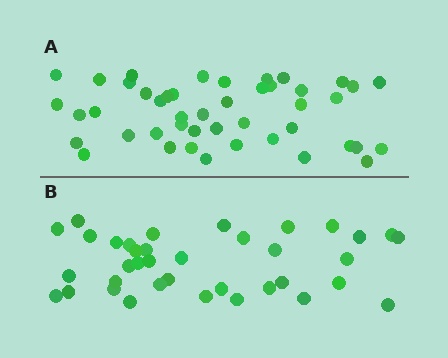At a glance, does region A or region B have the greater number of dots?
Region A (the top region) has more dots.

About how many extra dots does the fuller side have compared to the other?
Region A has roughly 8 or so more dots than region B.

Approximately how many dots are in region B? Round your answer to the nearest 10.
About 40 dots. (The exact count is 37, which rounds to 40.)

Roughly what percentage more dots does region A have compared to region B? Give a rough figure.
About 20% more.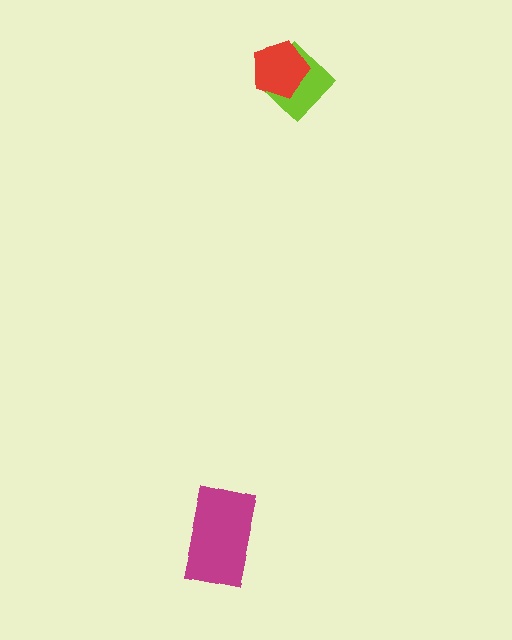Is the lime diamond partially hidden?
Yes, it is partially covered by another shape.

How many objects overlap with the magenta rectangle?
0 objects overlap with the magenta rectangle.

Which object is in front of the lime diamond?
The red pentagon is in front of the lime diamond.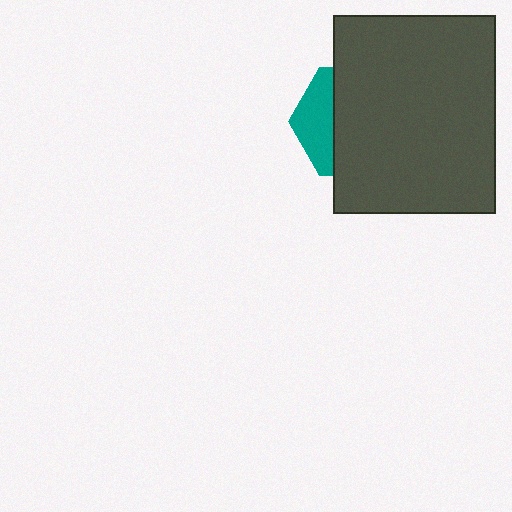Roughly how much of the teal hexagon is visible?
A small part of it is visible (roughly 32%).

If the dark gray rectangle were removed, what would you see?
You would see the complete teal hexagon.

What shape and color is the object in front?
The object in front is a dark gray rectangle.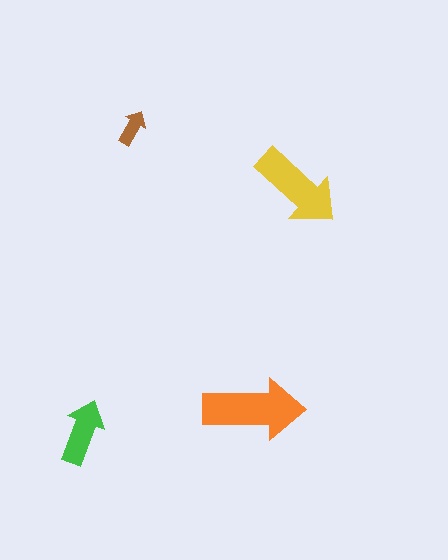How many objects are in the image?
There are 4 objects in the image.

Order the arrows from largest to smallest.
the orange one, the yellow one, the green one, the brown one.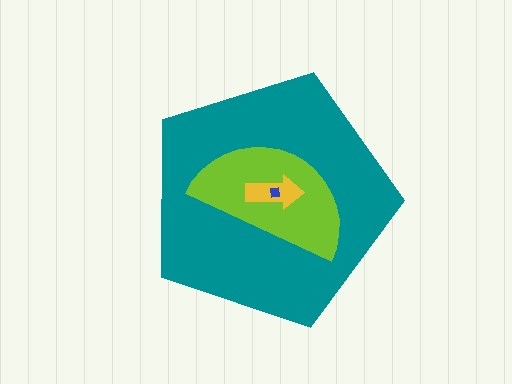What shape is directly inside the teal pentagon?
The lime semicircle.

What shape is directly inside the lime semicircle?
The yellow arrow.